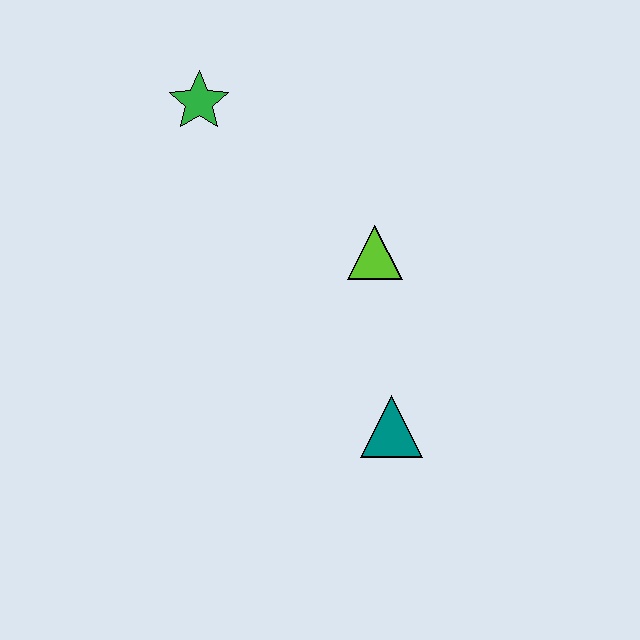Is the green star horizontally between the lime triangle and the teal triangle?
No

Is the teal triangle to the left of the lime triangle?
No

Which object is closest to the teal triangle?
The lime triangle is closest to the teal triangle.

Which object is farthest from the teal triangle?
The green star is farthest from the teal triangle.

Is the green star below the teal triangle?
No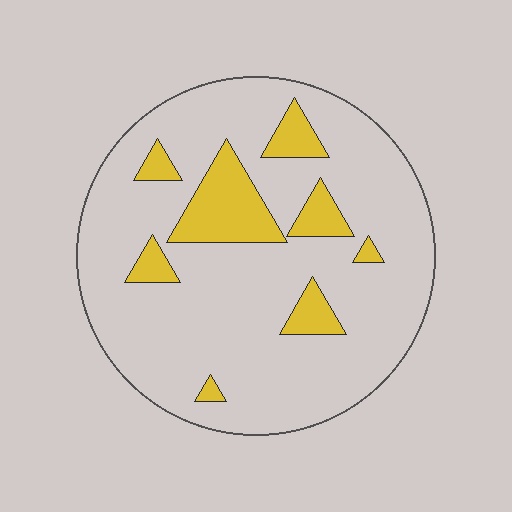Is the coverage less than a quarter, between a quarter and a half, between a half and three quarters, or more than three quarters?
Less than a quarter.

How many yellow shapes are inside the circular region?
8.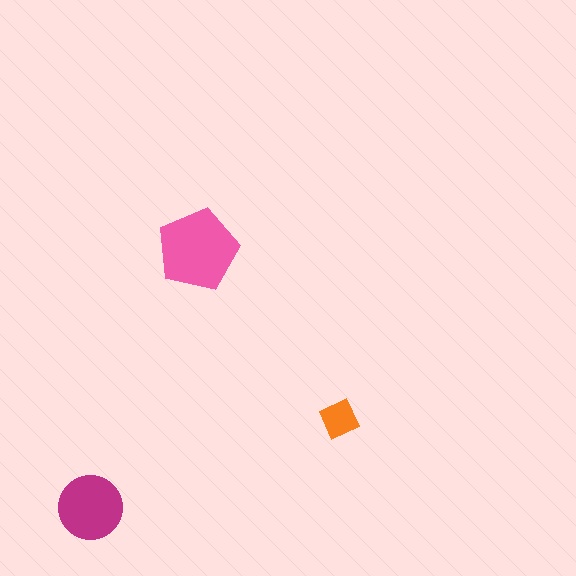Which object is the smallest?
The orange diamond.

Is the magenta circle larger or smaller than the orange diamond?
Larger.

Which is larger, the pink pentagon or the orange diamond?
The pink pentagon.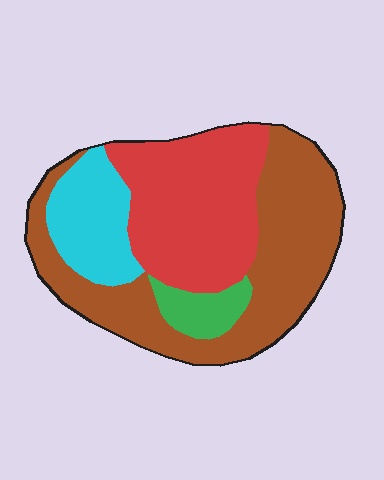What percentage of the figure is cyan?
Cyan covers 15% of the figure.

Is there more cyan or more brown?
Brown.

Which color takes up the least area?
Green, at roughly 5%.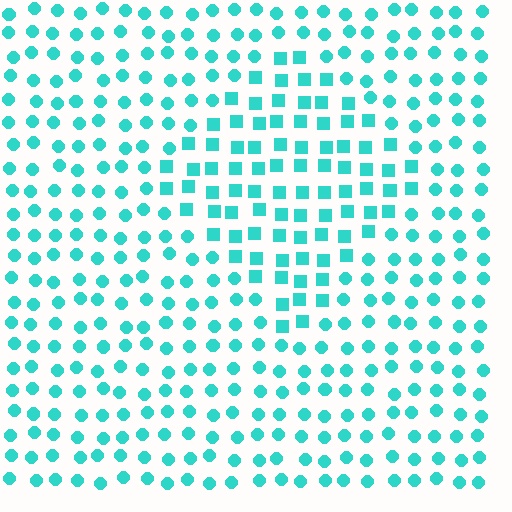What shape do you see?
I see a diamond.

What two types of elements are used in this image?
The image uses squares inside the diamond region and circles outside it.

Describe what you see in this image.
The image is filled with small cyan elements arranged in a uniform grid. A diamond-shaped region contains squares, while the surrounding area contains circles. The boundary is defined purely by the change in element shape.